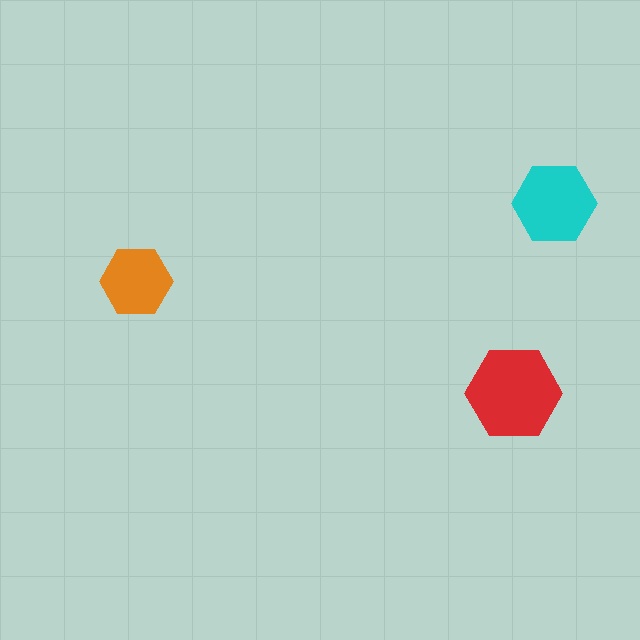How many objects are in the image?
There are 3 objects in the image.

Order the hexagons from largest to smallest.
the red one, the cyan one, the orange one.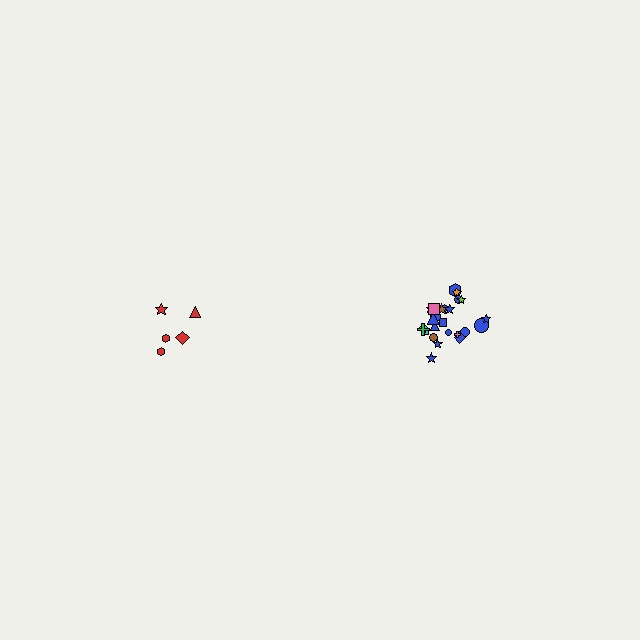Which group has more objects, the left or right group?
The right group.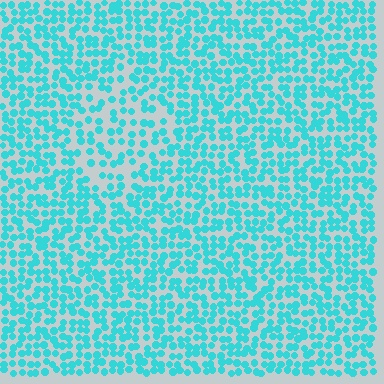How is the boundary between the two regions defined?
The boundary is defined by a change in element density (approximately 1.6x ratio). All elements are the same color, size, and shape.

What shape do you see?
I see a diamond.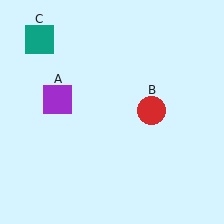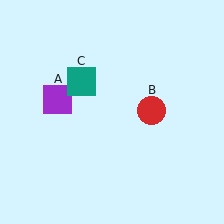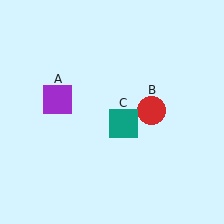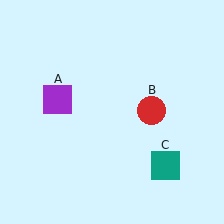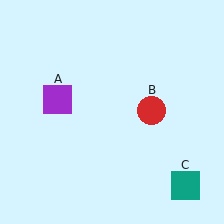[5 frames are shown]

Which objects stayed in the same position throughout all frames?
Purple square (object A) and red circle (object B) remained stationary.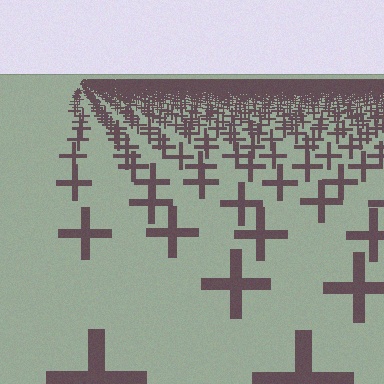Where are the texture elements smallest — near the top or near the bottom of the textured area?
Near the top.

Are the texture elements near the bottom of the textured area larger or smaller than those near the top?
Larger. Near the bottom, elements are closer to the viewer and appear at a bigger on-screen size.